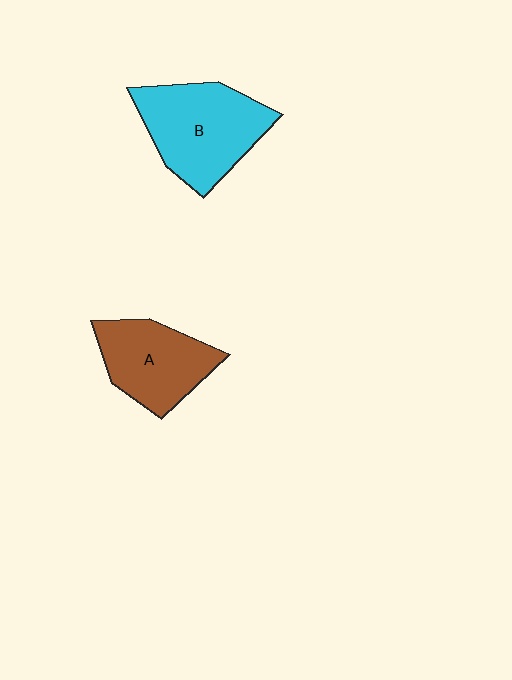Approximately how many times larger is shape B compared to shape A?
Approximately 1.3 times.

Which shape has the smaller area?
Shape A (brown).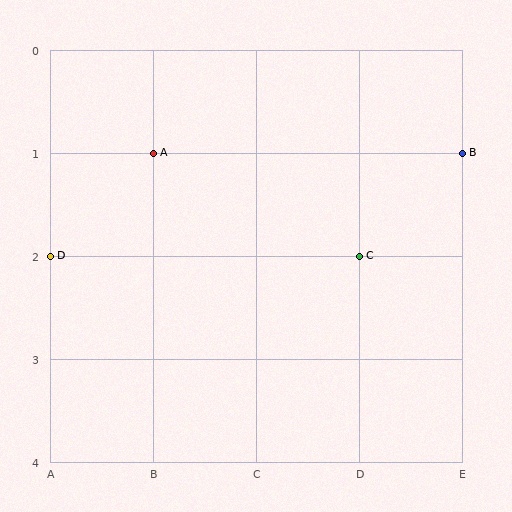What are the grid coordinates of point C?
Point C is at grid coordinates (D, 2).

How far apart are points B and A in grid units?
Points B and A are 3 columns apart.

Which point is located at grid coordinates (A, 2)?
Point D is at (A, 2).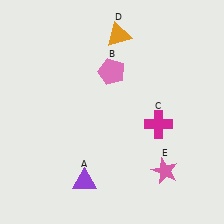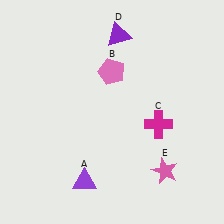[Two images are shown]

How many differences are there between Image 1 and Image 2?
There is 1 difference between the two images.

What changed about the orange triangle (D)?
In Image 1, D is orange. In Image 2, it changed to purple.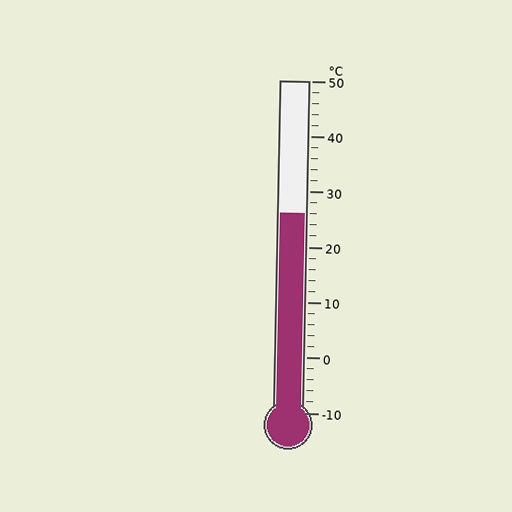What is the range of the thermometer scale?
The thermometer scale ranges from -10°C to 50°C.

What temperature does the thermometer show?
The thermometer shows approximately 26°C.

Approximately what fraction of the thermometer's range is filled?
The thermometer is filled to approximately 60% of its range.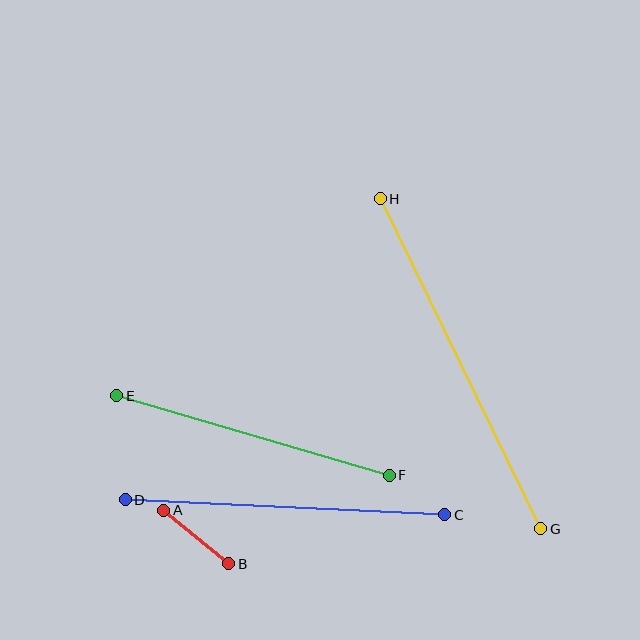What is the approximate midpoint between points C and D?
The midpoint is at approximately (285, 507) pixels.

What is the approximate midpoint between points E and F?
The midpoint is at approximately (253, 436) pixels.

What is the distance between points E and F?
The distance is approximately 284 pixels.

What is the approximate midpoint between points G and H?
The midpoint is at approximately (460, 364) pixels.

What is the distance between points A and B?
The distance is approximately 84 pixels.